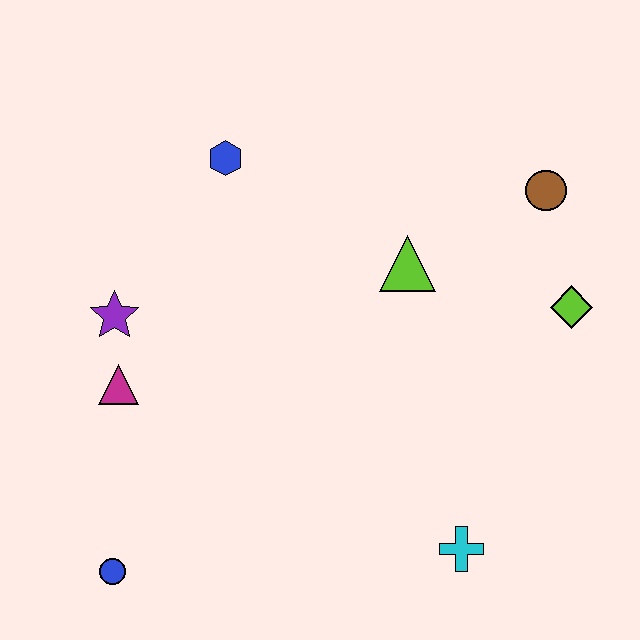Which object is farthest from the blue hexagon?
The cyan cross is farthest from the blue hexagon.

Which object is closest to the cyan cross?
The lime diamond is closest to the cyan cross.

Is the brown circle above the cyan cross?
Yes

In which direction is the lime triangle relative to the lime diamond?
The lime triangle is to the left of the lime diamond.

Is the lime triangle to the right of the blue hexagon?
Yes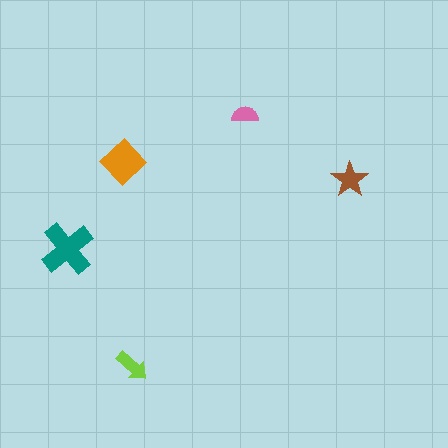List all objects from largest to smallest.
The teal cross, the orange diamond, the brown star, the lime arrow, the pink semicircle.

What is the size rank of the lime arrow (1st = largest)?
4th.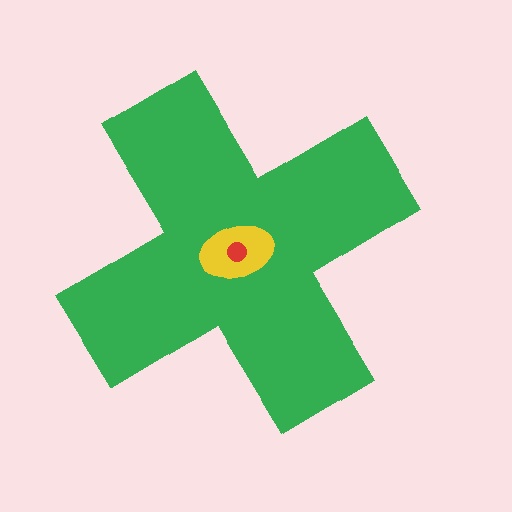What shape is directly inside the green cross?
The yellow ellipse.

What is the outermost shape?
The green cross.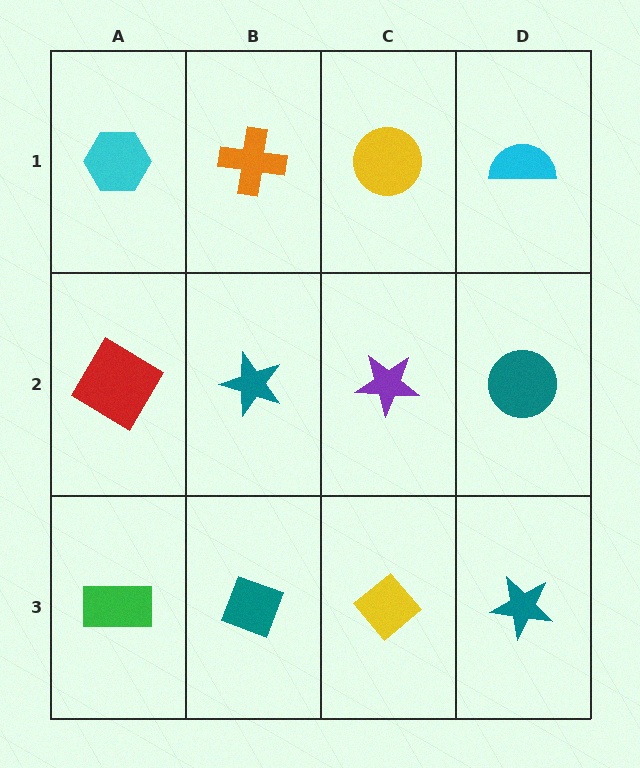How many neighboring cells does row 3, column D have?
2.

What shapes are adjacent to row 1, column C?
A purple star (row 2, column C), an orange cross (row 1, column B), a cyan semicircle (row 1, column D).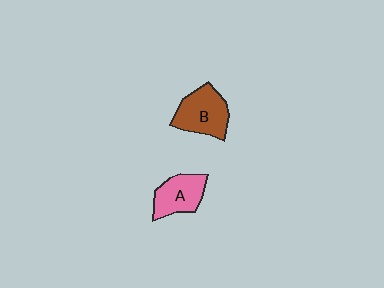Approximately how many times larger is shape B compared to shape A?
Approximately 1.2 times.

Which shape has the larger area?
Shape B (brown).